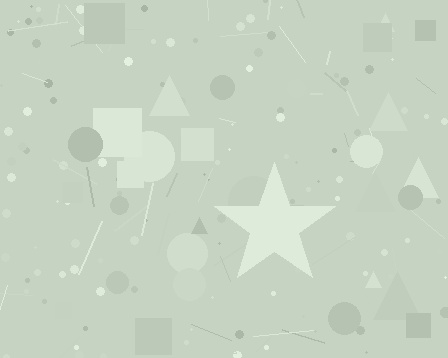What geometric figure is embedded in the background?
A star is embedded in the background.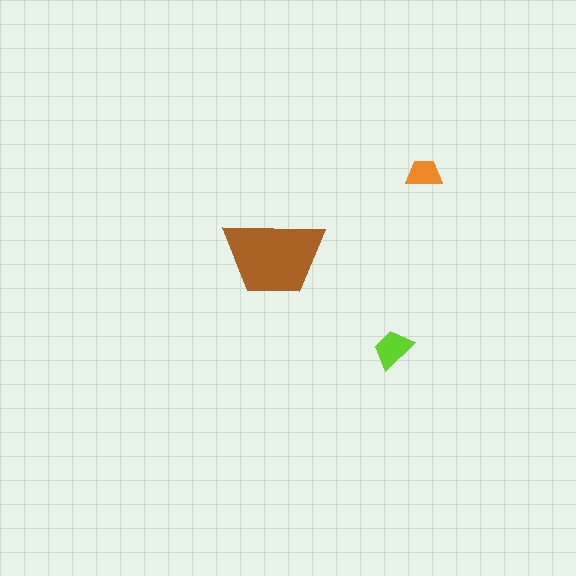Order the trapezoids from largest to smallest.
the brown one, the lime one, the orange one.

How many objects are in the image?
There are 3 objects in the image.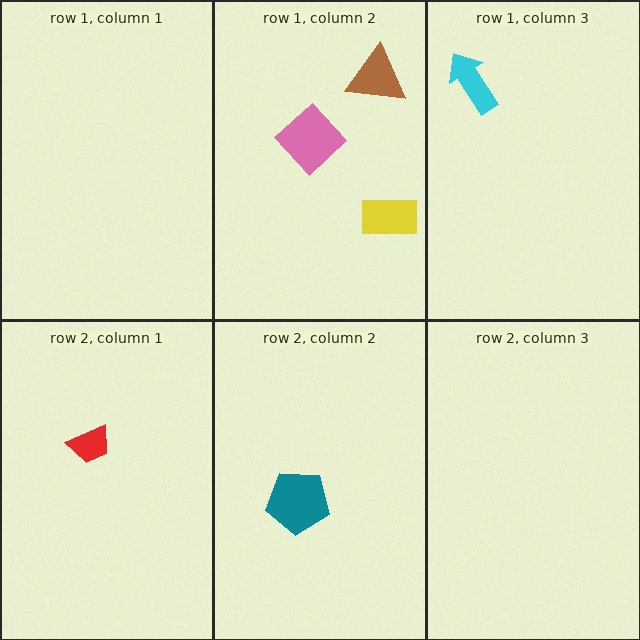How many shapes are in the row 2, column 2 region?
1.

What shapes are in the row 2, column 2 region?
The teal pentagon.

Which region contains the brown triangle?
The row 1, column 2 region.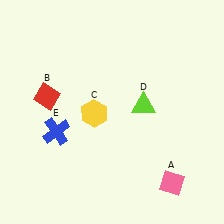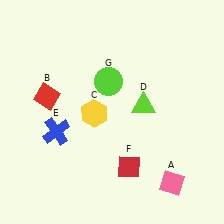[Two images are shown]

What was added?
A red diamond (F), a lime circle (G) were added in Image 2.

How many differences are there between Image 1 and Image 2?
There are 2 differences between the two images.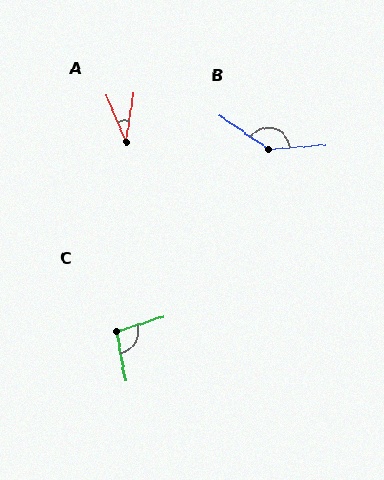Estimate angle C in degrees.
Approximately 97 degrees.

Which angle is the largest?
B, at approximately 141 degrees.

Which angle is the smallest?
A, at approximately 32 degrees.